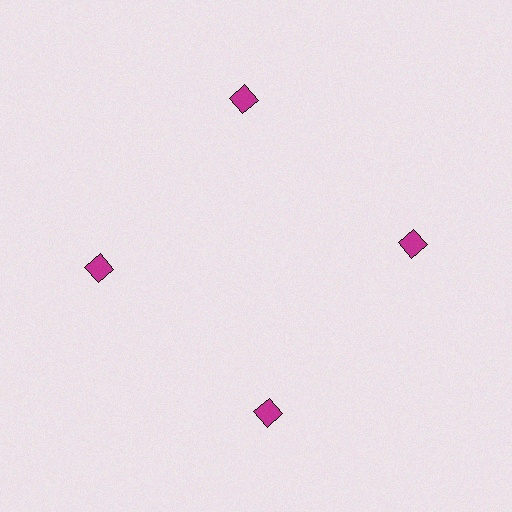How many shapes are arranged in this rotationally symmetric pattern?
There are 4 shapes, arranged in 4 groups of 1.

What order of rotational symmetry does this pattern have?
This pattern has 4-fold rotational symmetry.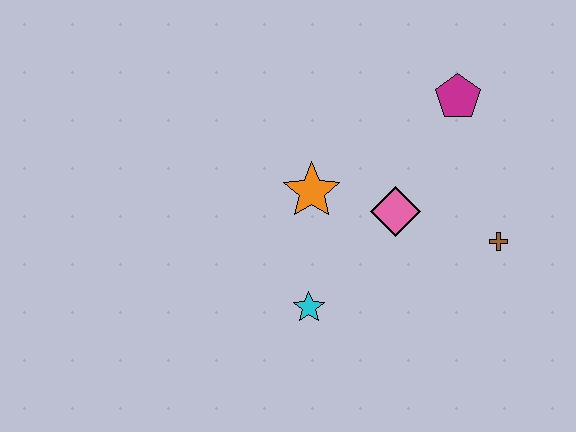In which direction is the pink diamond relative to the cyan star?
The pink diamond is above the cyan star.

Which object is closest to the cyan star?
The orange star is closest to the cyan star.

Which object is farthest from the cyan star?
The magenta pentagon is farthest from the cyan star.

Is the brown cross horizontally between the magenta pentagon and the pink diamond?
No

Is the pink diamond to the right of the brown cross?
No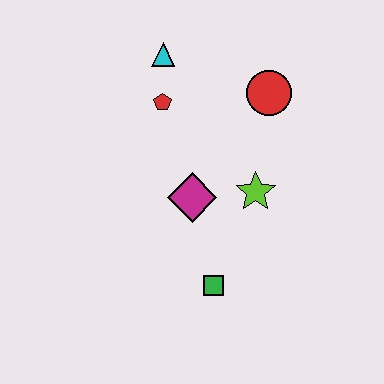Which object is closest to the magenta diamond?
The lime star is closest to the magenta diamond.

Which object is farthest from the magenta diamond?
The cyan triangle is farthest from the magenta diamond.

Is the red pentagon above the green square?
Yes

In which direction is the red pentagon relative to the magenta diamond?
The red pentagon is above the magenta diamond.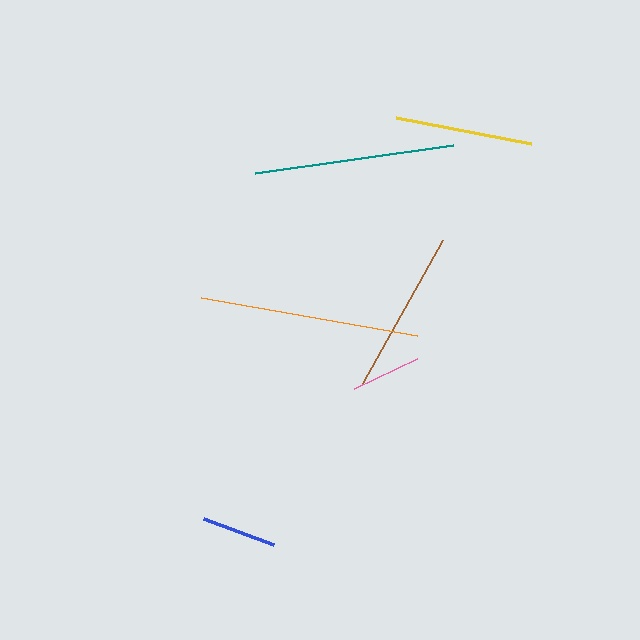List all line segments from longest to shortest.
From longest to shortest: orange, teal, brown, yellow, blue, pink.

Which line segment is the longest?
The orange line is the longest at approximately 219 pixels.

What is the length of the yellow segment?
The yellow segment is approximately 138 pixels long.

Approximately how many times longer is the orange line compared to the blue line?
The orange line is approximately 2.9 times the length of the blue line.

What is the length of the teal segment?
The teal segment is approximately 200 pixels long.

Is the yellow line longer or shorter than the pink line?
The yellow line is longer than the pink line.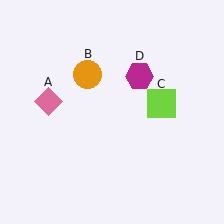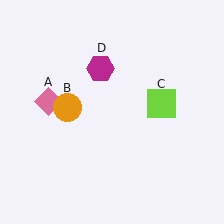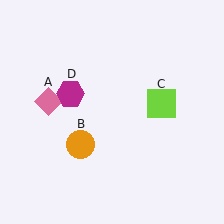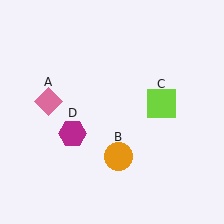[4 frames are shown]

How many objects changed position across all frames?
2 objects changed position: orange circle (object B), magenta hexagon (object D).